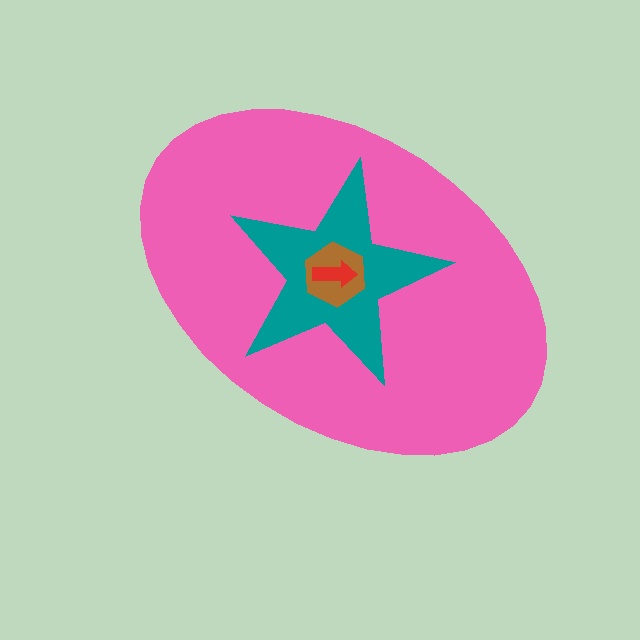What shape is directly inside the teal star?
The brown hexagon.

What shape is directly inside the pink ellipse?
The teal star.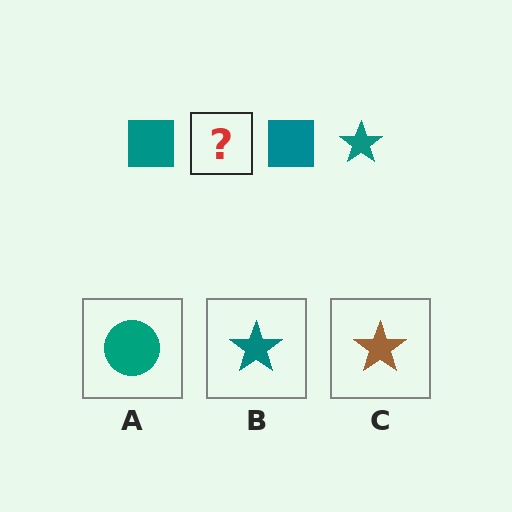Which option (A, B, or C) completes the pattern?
B.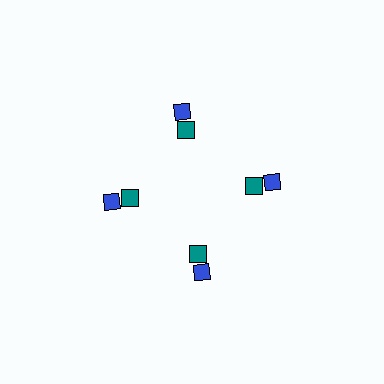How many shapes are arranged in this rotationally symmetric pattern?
There are 8 shapes, arranged in 4 groups of 2.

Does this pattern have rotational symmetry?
Yes, this pattern has 4-fold rotational symmetry. It looks the same after rotating 90 degrees around the center.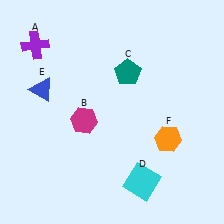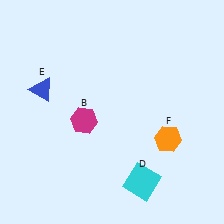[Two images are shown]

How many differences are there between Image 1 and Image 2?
There are 2 differences between the two images.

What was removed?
The teal pentagon (C), the purple cross (A) were removed in Image 2.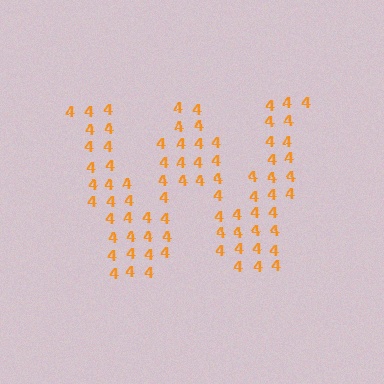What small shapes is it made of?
It is made of small digit 4's.